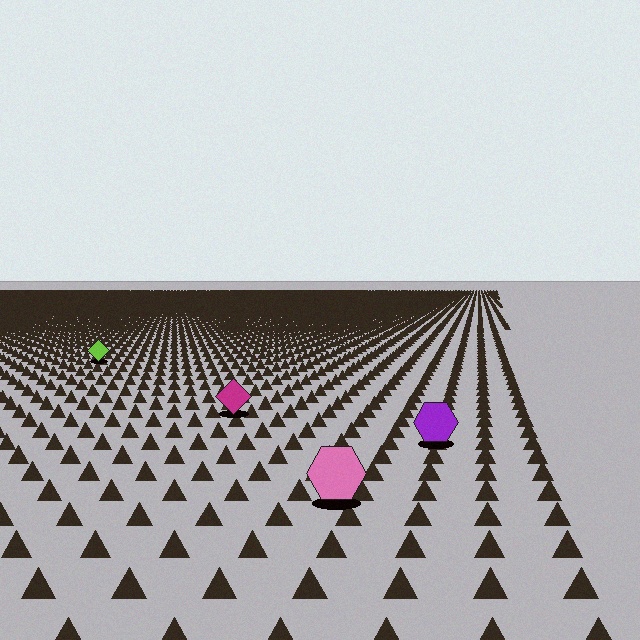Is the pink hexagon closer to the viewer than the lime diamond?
Yes. The pink hexagon is closer — you can tell from the texture gradient: the ground texture is coarser near it.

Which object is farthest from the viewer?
The lime diamond is farthest from the viewer. It appears smaller and the ground texture around it is denser.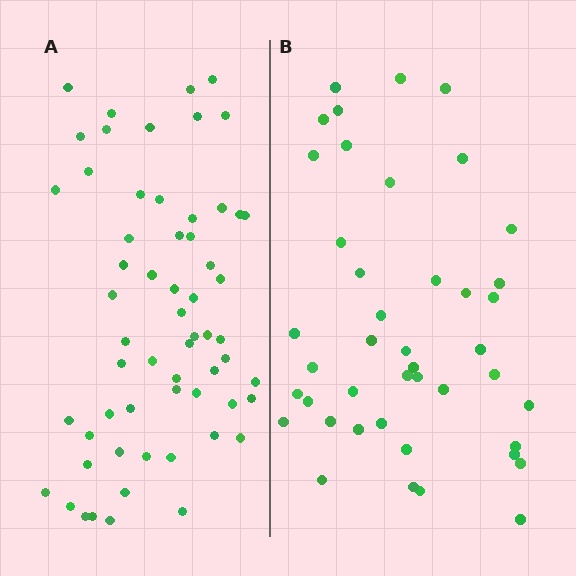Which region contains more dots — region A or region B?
Region A (the left region) has more dots.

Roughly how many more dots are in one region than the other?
Region A has approximately 15 more dots than region B.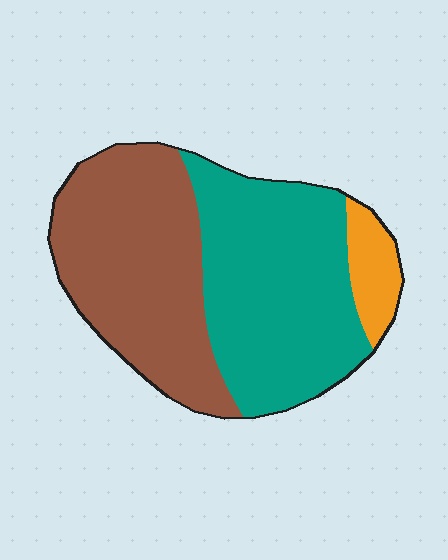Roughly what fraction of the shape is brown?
Brown takes up between a quarter and a half of the shape.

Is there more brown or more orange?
Brown.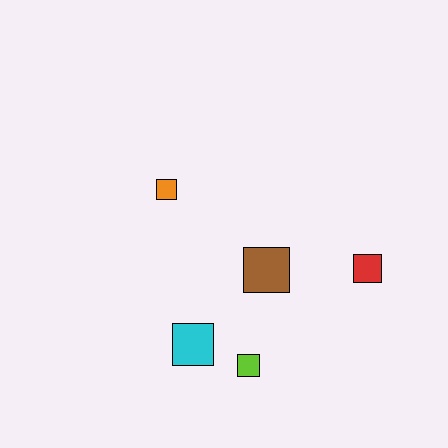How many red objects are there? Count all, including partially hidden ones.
There is 1 red object.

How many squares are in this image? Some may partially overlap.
There are 5 squares.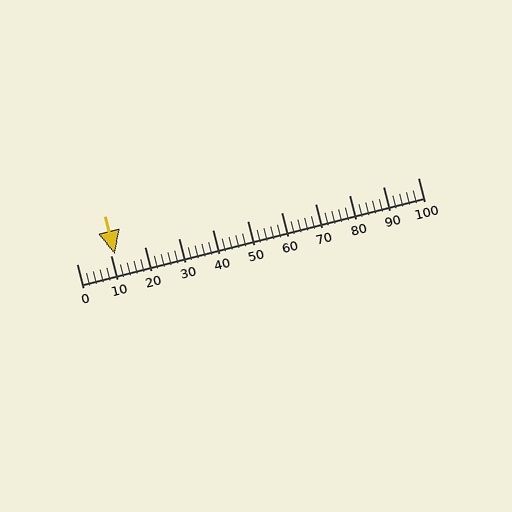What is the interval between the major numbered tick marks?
The major tick marks are spaced 10 units apart.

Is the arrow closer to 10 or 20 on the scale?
The arrow is closer to 10.